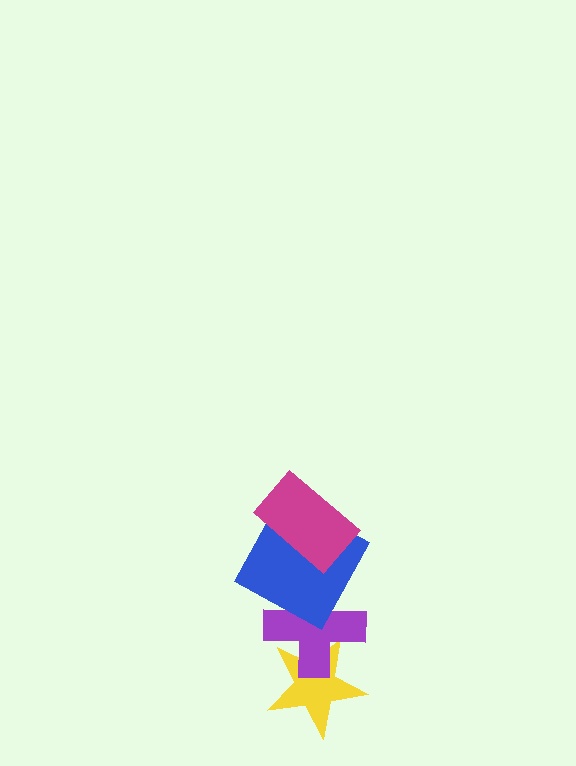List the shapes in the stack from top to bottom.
From top to bottom: the magenta rectangle, the blue square, the purple cross, the yellow star.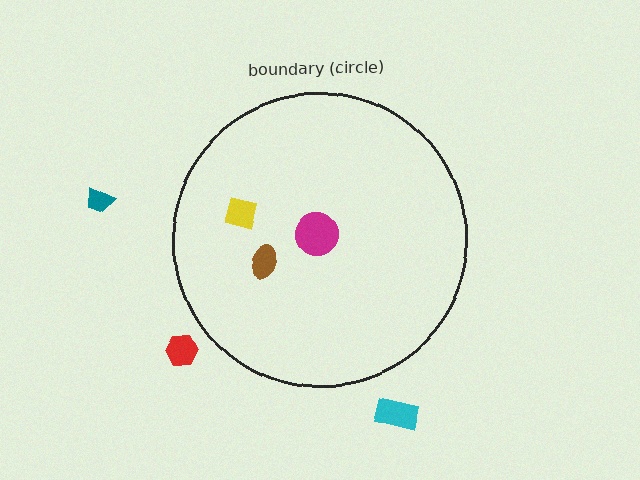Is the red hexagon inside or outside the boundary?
Outside.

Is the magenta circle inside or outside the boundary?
Inside.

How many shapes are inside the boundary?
3 inside, 3 outside.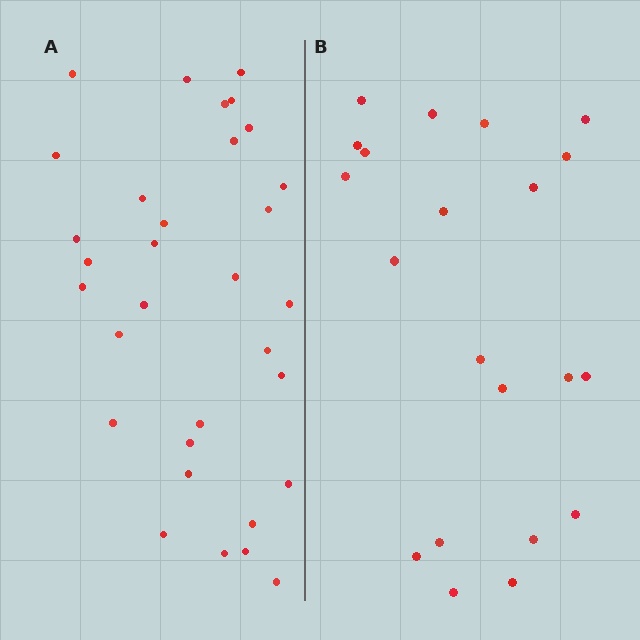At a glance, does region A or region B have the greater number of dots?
Region A (the left region) has more dots.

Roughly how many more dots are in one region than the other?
Region A has roughly 12 or so more dots than region B.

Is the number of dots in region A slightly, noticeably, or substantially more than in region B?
Region A has substantially more. The ratio is roughly 1.5 to 1.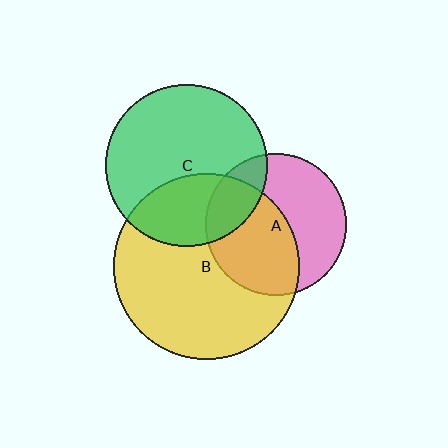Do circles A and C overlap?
Yes.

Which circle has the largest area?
Circle B (yellow).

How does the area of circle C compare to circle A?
Approximately 1.3 times.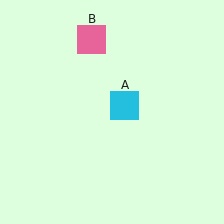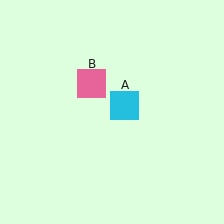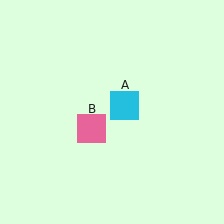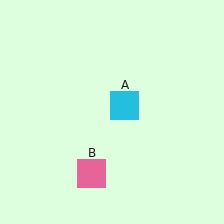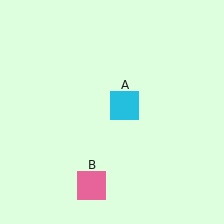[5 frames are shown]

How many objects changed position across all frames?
1 object changed position: pink square (object B).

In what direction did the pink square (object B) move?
The pink square (object B) moved down.